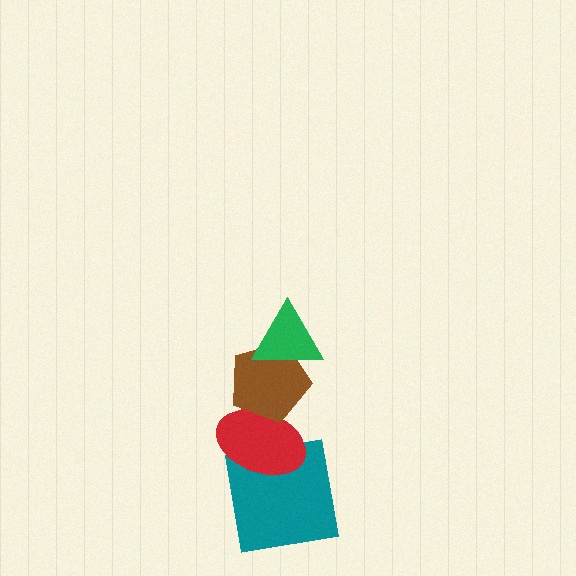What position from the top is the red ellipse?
The red ellipse is 3rd from the top.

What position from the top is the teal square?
The teal square is 4th from the top.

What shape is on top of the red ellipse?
The brown pentagon is on top of the red ellipse.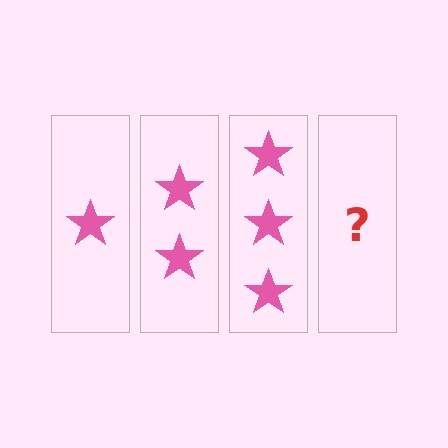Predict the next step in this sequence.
The next step is 4 stars.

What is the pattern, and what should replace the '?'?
The pattern is that each step adds one more star. The '?' should be 4 stars.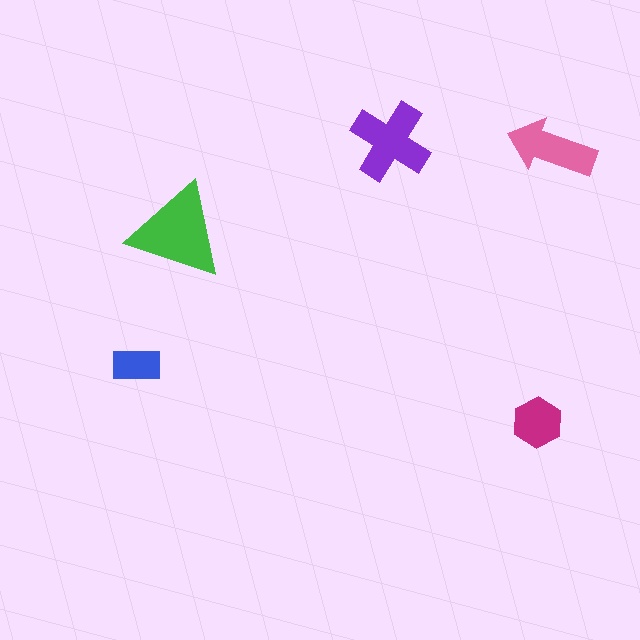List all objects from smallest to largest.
The blue rectangle, the magenta hexagon, the pink arrow, the purple cross, the green triangle.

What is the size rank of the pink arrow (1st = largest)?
3rd.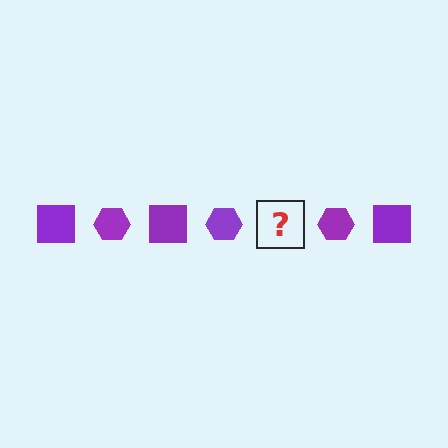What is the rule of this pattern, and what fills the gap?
The rule is that the pattern cycles through square, hexagon shapes in purple. The gap should be filled with a purple square.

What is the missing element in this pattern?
The missing element is a purple square.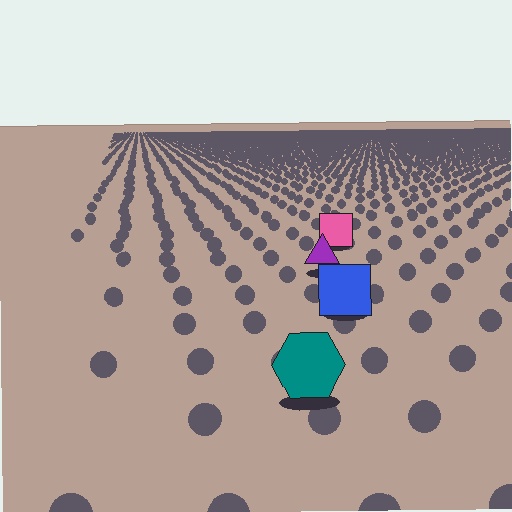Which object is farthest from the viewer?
The pink square is farthest from the viewer. It appears smaller and the ground texture around it is denser.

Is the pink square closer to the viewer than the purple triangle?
No. The purple triangle is closer — you can tell from the texture gradient: the ground texture is coarser near it.